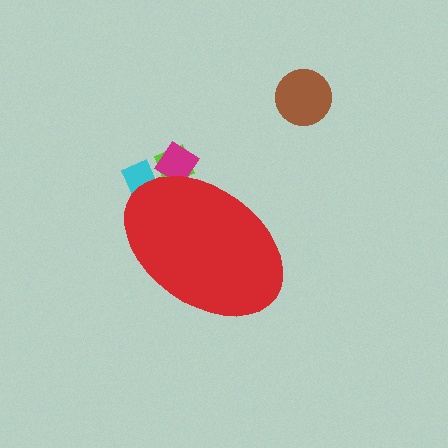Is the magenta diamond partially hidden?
Yes, the magenta diamond is partially hidden behind the red ellipse.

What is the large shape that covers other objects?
A red ellipse.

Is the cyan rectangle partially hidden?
Yes, the cyan rectangle is partially hidden behind the red ellipse.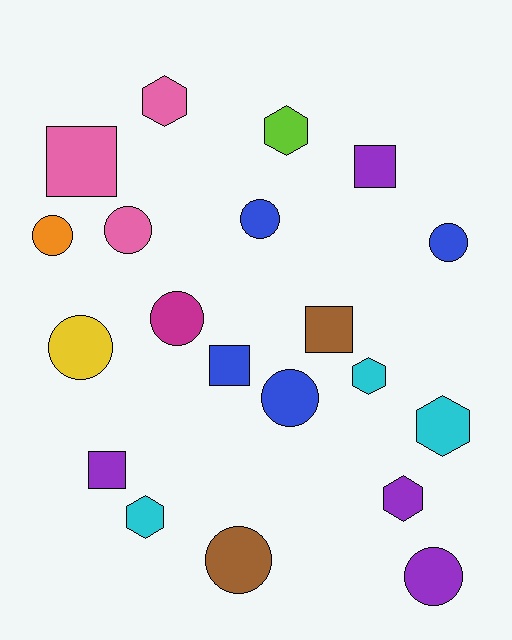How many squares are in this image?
There are 5 squares.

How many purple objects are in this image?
There are 4 purple objects.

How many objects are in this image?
There are 20 objects.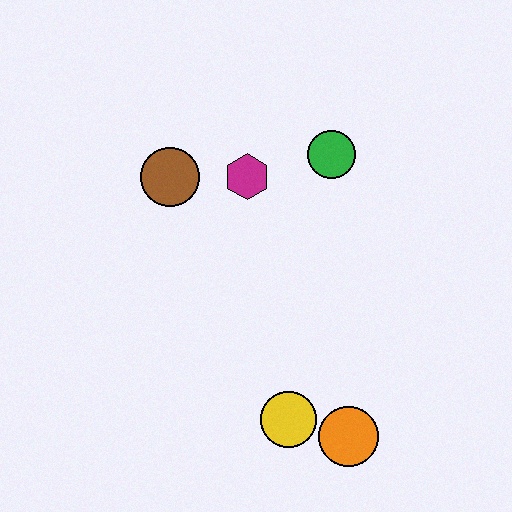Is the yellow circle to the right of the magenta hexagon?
Yes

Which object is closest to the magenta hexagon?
The brown circle is closest to the magenta hexagon.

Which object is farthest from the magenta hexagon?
The orange circle is farthest from the magenta hexagon.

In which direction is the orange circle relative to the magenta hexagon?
The orange circle is below the magenta hexagon.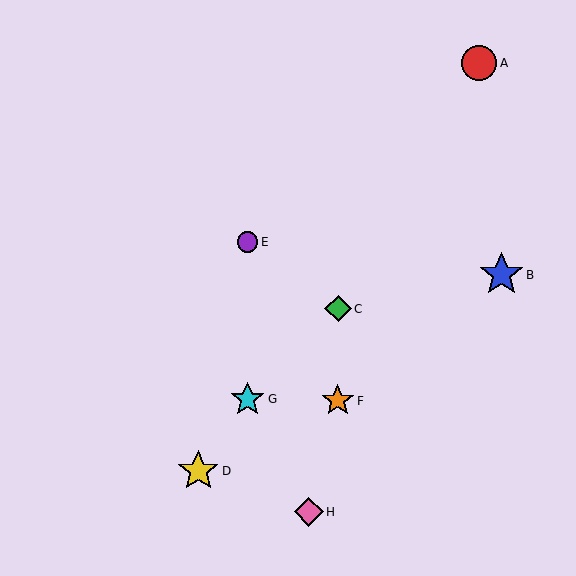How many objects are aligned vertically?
2 objects (E, G) are aligned vertically.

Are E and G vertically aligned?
Yes, both are at x≈248.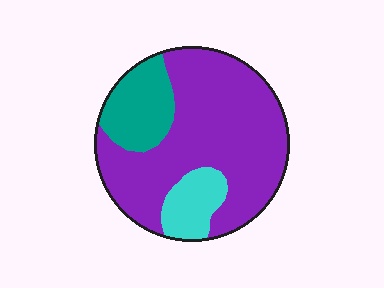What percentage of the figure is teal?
Teal takes up less than a quarter of the figure.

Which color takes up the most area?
Purple, at roughly 70%.